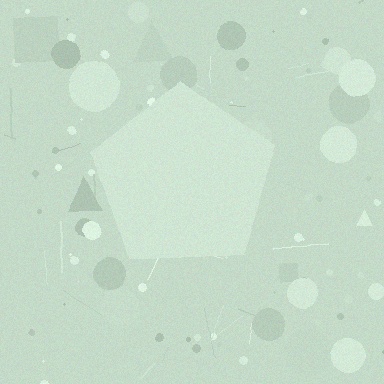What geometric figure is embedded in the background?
A pentagon is embedded in the background.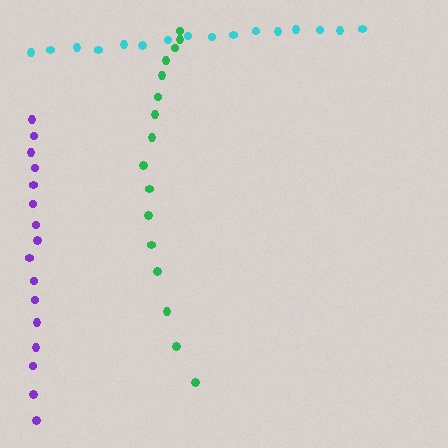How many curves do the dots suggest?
There are 3 distinct paths.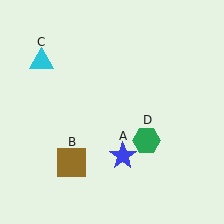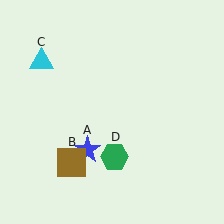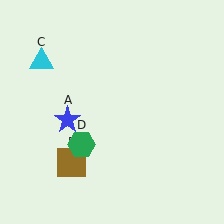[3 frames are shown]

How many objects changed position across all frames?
2 objects changed position: blue star (object A), green hexagon (object D).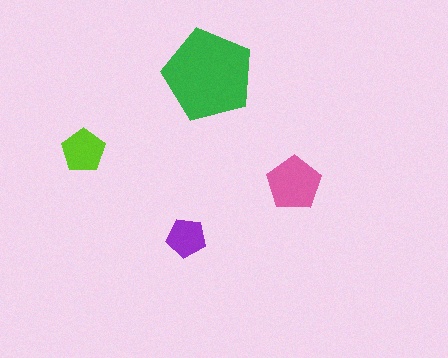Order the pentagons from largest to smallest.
the green one, the pink one, the lime one, the purple one.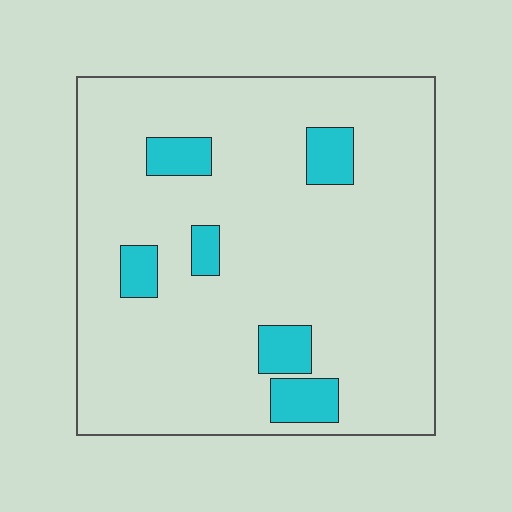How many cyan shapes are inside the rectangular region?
6.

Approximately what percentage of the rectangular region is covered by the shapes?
Approximately 10%.